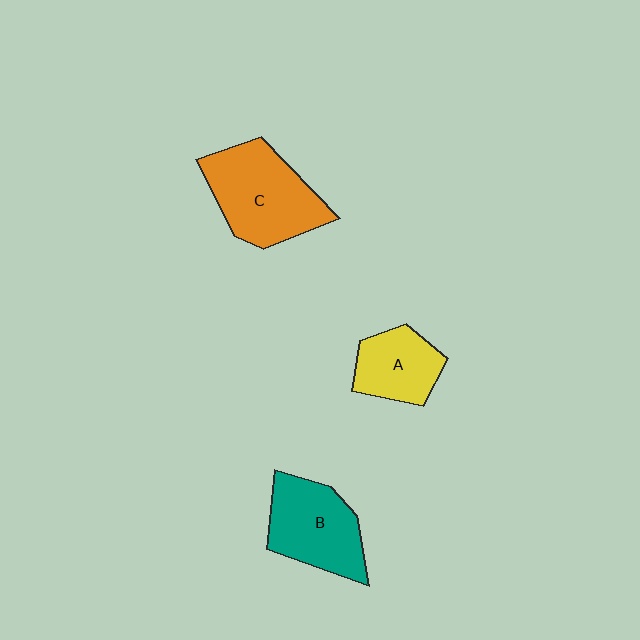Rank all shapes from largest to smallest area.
From largest to smallest: C (orange), B (teal), A (yellow).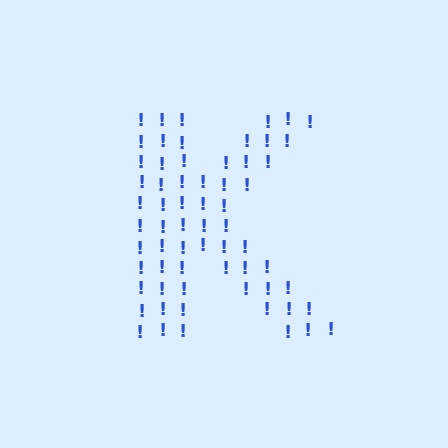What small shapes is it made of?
It is made of small exclamation marks.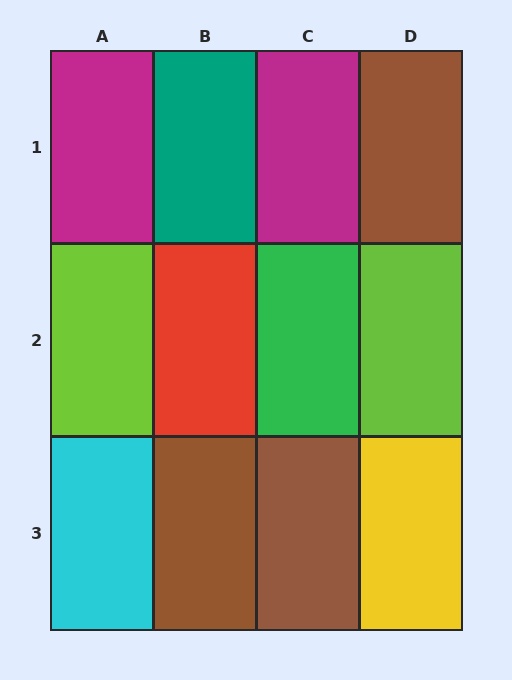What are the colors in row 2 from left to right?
Lime, red, green, lime.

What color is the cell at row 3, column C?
Brown.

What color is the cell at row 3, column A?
Cyan.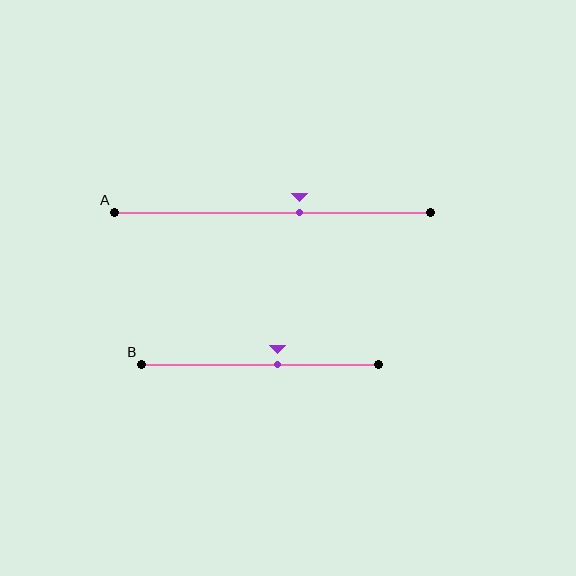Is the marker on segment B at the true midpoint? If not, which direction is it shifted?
No, the marker on segment B is shifted to the right by about 7% of the segment length.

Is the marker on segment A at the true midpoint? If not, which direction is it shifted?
No, the marker on segment A is shifted to the right by about 9% of the segment length.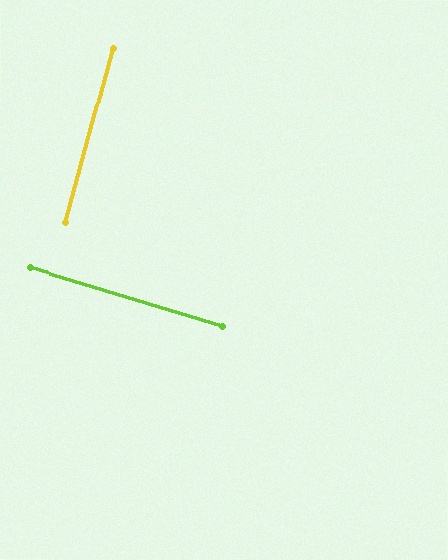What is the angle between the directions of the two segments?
Approximately 88 degrees.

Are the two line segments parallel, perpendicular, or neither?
Perpendicular — they meet at approximately 88°.